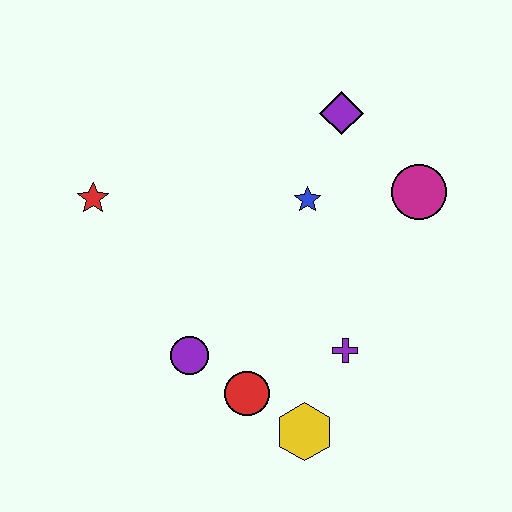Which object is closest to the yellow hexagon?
The red circle is closest to the yellow hexagon.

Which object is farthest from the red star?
The magenta circle is farthest from the red star.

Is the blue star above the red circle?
Yes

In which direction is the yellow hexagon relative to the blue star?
The yellow hexagon is below the blue star.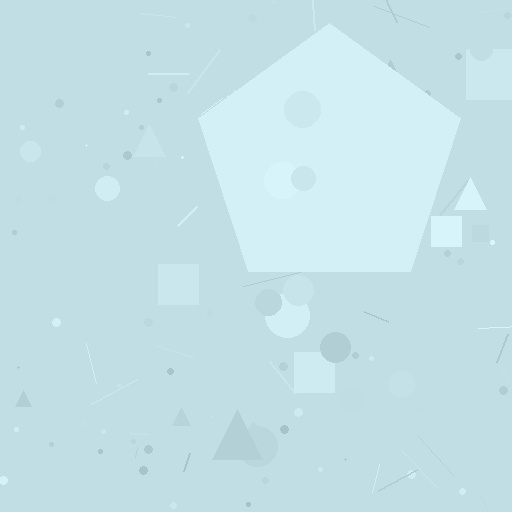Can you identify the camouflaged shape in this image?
The camouflaged shape is a pentagon.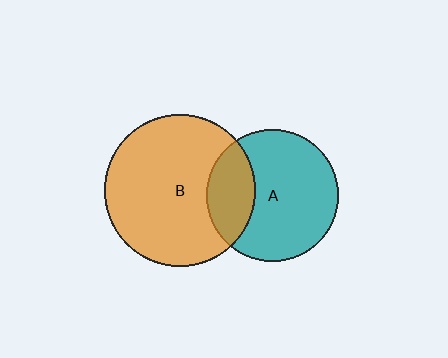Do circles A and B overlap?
Yes.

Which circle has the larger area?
Circle B (orange).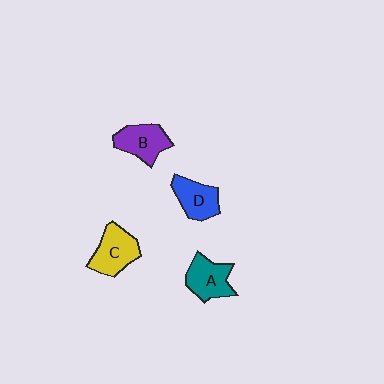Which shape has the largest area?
Shape C (yellow).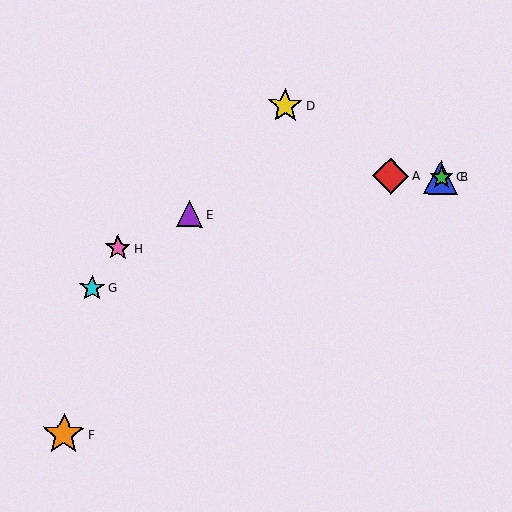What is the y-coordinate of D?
Object D is at y≈106.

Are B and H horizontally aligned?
No, B is at y≈177 and H is at y≈248.